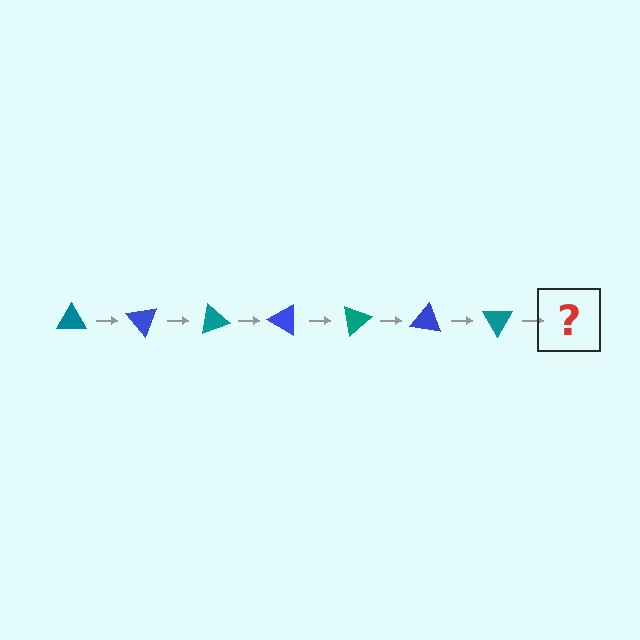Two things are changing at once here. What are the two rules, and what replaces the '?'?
The two rules are that it rotates 50 degrees each step and the color cycles through teal and blue. The '?' should be a blue triangle, rotated 350 degrees from the start.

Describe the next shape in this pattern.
It should be a blue triangle, rotated 350 degrees from the start.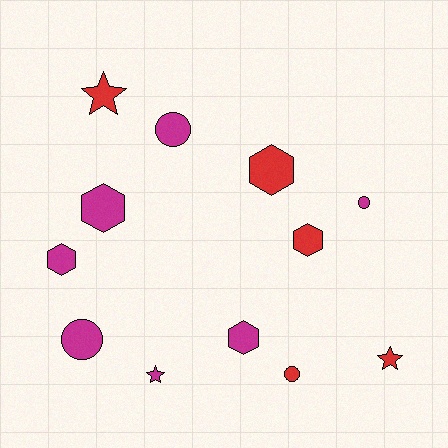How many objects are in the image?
There are 12 objects.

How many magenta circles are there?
There are 3 magenta circles.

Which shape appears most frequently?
Hexagon, with 5 objects.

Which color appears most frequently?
Magenta, with 7 objects.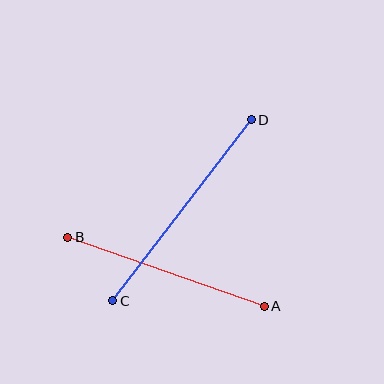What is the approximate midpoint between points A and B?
The midpoint is at approximately (166, 272) pixels.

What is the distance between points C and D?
The distance is approximately 228 pixels.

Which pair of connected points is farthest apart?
Points C and D are farthest apart.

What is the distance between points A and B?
The distance is approximately 208 pixels.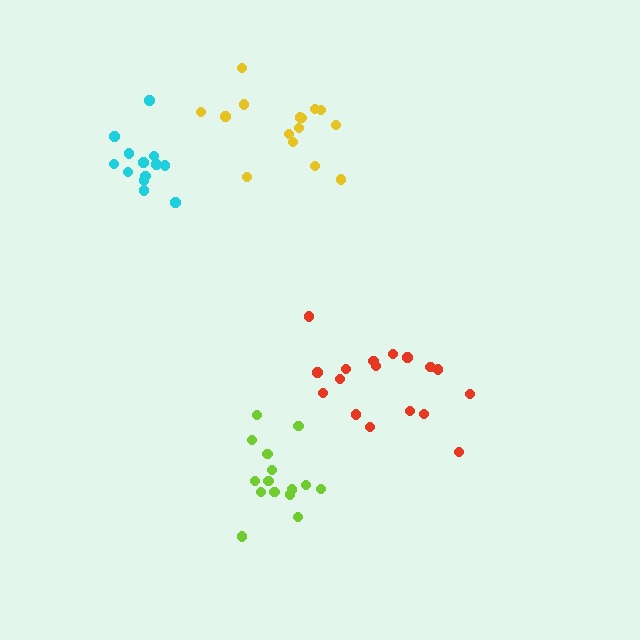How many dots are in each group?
Group 1: 17 dots, Group 2: 15 dots, Group 3: 15 dots, Group 4: 13 dots (60 total).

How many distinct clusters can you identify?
There are 4 distinct clusters.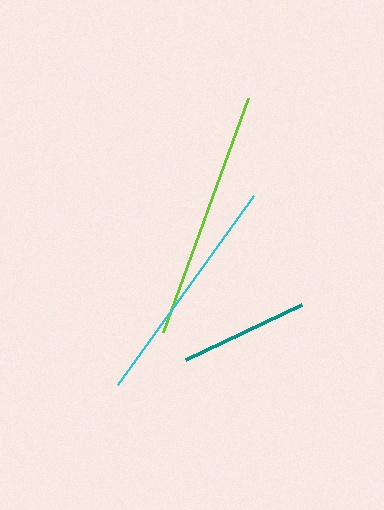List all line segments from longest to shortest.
From longest to shortest: lime, cyan, teal.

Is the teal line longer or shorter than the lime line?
The lime line is longer than the teal line.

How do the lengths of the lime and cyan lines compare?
The lime and cyan lines are approximately the same length.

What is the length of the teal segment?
The teal segment is approximately 128 pixels long.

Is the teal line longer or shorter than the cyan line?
The cyan line is longer than the teal line.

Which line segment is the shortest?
The teal line is the shortest at approximately 128 pixels.